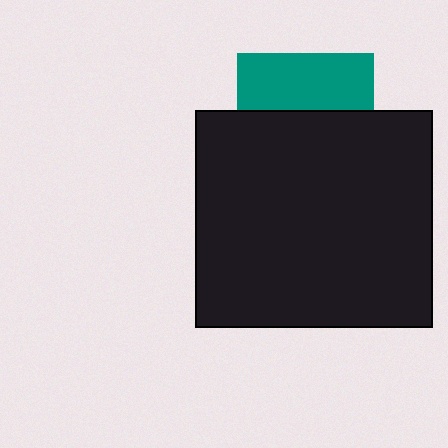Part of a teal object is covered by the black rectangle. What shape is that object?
It is a square.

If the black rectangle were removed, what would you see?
You would see the complete teal square.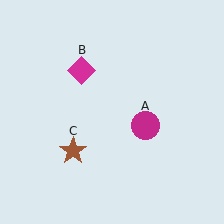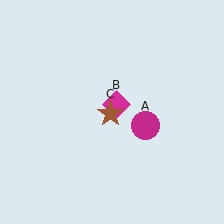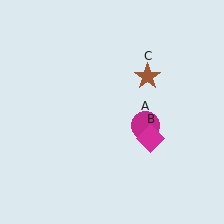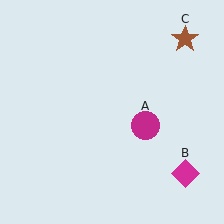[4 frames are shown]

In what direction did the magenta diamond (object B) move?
The magenta diamond (object B) moved down and to the right.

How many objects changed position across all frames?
2 objects changed position: magenta diamond (object B), brown star (object C).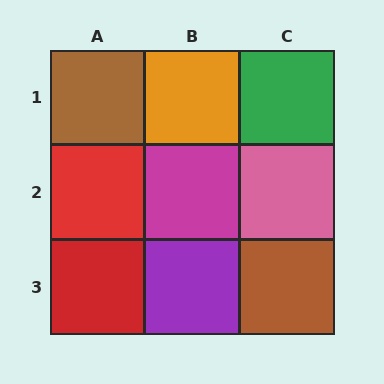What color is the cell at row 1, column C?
Green.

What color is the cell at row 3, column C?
Brown.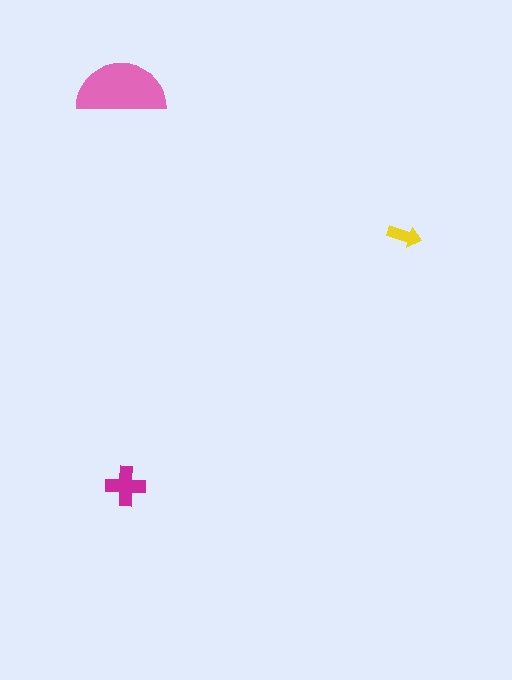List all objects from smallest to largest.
The yellow arrow, the magenta cross, the pink semicircle.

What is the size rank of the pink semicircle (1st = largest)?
1st.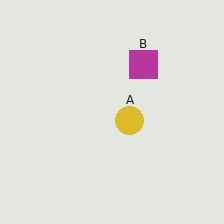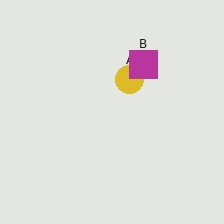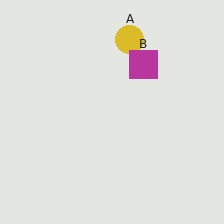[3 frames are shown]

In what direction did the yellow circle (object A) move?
The yellow circle (object A) moved up.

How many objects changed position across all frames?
1 object changed position: yellow circle (object A).